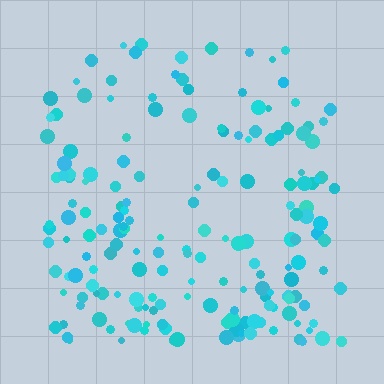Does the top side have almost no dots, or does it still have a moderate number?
Still a moderate number, just noticeably fewer than the bottom.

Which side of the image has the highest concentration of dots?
The bottom.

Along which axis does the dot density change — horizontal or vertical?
Vertical.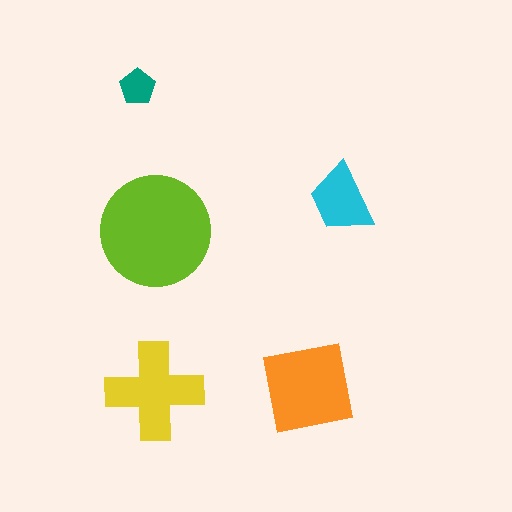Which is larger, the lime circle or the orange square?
The lime circle.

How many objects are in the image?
There are 5 objects in the image.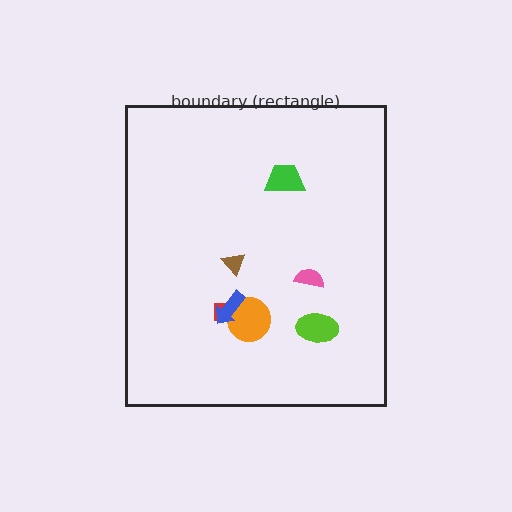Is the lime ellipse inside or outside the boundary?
Inside.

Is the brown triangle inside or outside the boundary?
Inside.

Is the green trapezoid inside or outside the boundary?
Inside.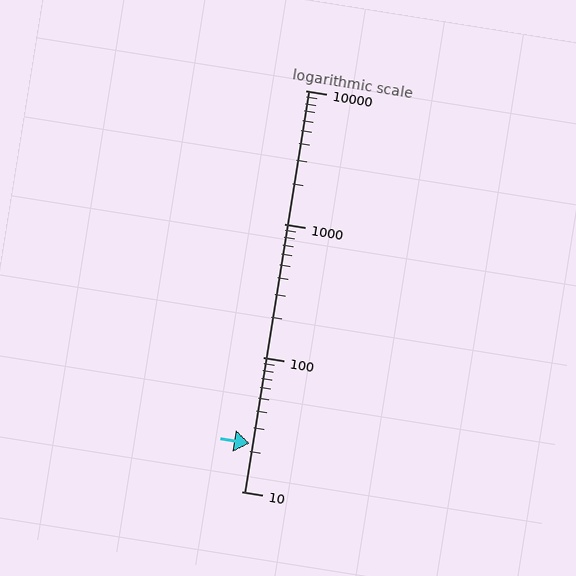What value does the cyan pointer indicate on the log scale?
The pointer indicates approximately 23.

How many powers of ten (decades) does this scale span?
The scale spans 3 decades, from 10 to 10000.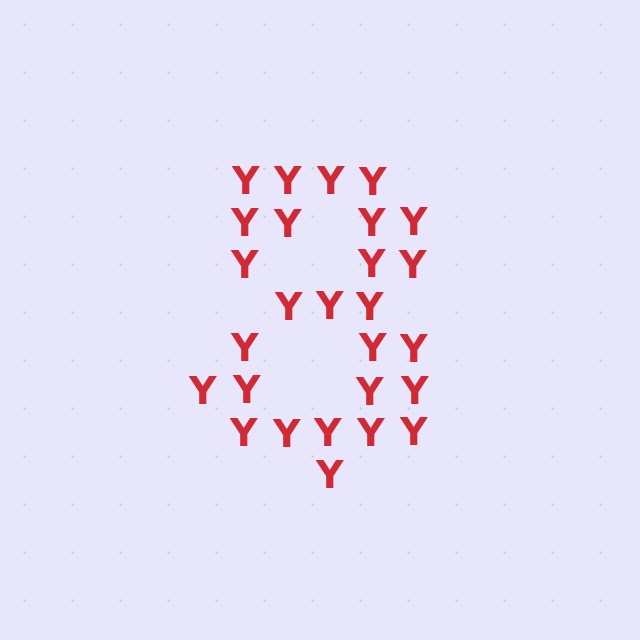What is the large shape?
The large shape is the digit 8.